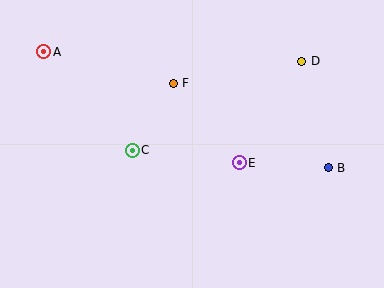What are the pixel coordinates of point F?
Point F is at (173, 83).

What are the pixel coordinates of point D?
Point D is at (302, 61).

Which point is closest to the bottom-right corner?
Point B is closest to the bottom-right corner.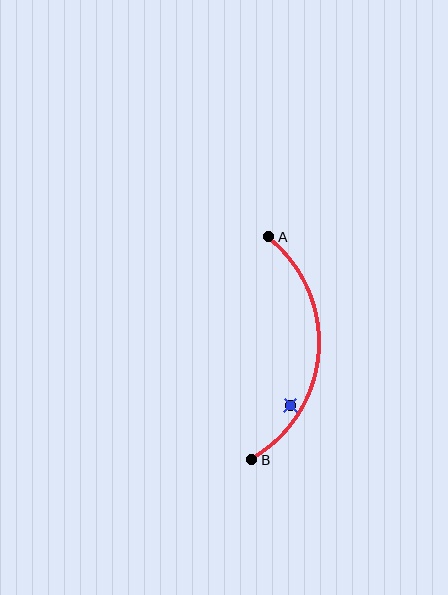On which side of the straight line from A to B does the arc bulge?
The arc bulges to the right of the straight line connecting A and B.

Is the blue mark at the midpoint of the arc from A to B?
No — the blue mark does not lie on the arc at all. It sits slightly inside the curve.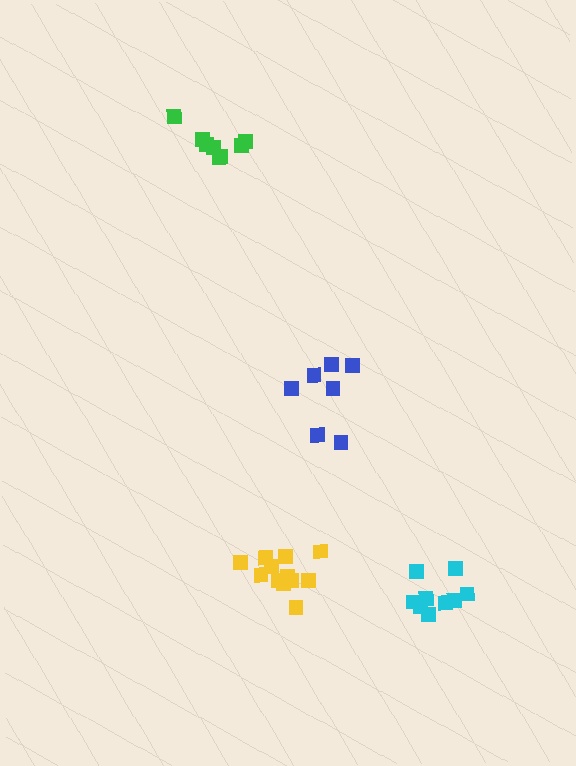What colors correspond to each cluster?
The clusters are colored: blue, yellow, cyan, green.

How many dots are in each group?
Group 1: 7 dots, Group 2: 12 dots, Group 3: 9 dots, Group 4: 8 dots (36 total).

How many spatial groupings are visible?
There are 4 spatial groupings.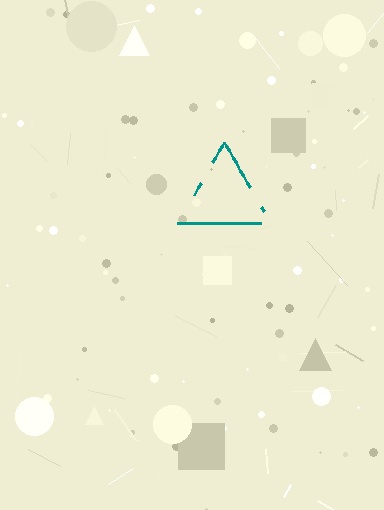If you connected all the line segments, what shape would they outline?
They would outline a triangle.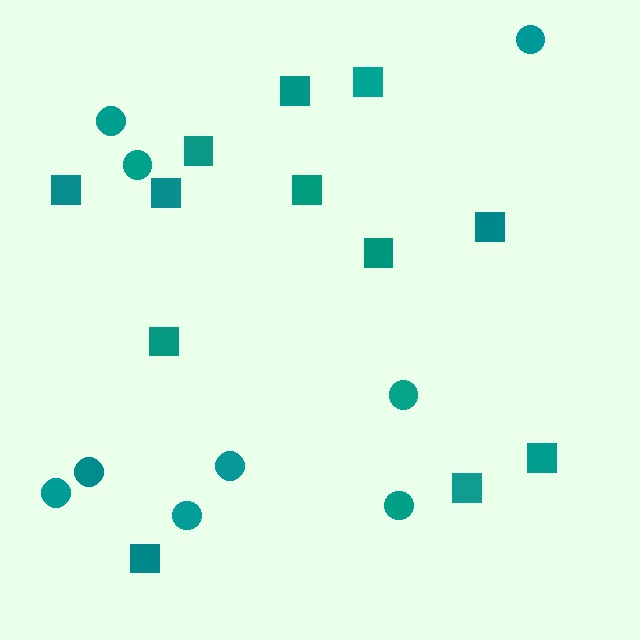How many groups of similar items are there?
There are 2 groups: one group of circles (9) and one group of squares (12).